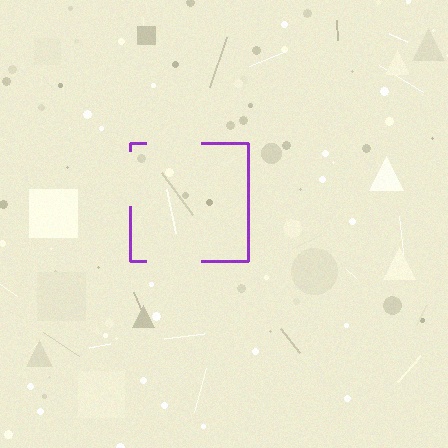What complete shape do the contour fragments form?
The contour fragments form a square.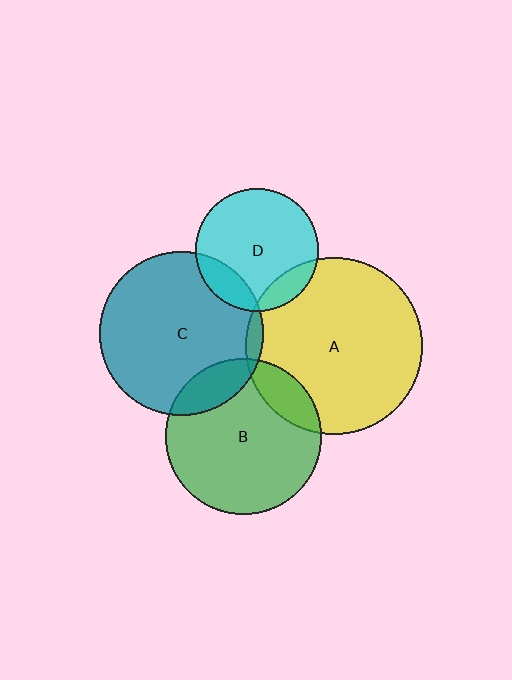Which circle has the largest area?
Circle A (yellow).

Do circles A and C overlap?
Yes.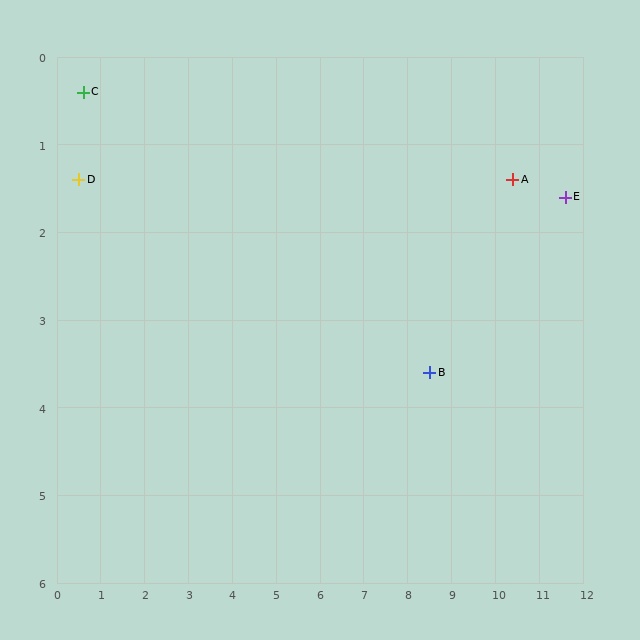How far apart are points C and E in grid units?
Points C and E are about 11.1 grid units apart.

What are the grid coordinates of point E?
Point E is at approximately (11.6, 1.6).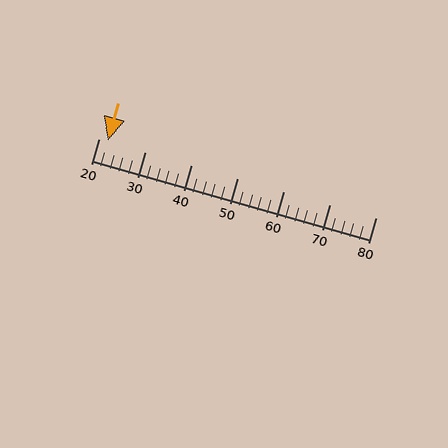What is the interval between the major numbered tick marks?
The major tick marks are spaced 10 units apart.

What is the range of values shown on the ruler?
The ruler shows values from 20 to 80.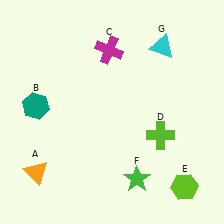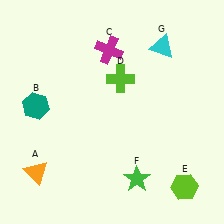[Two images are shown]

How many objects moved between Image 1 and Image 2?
1 object moved between the two images.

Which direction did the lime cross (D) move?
The lime cross (D) moved up.